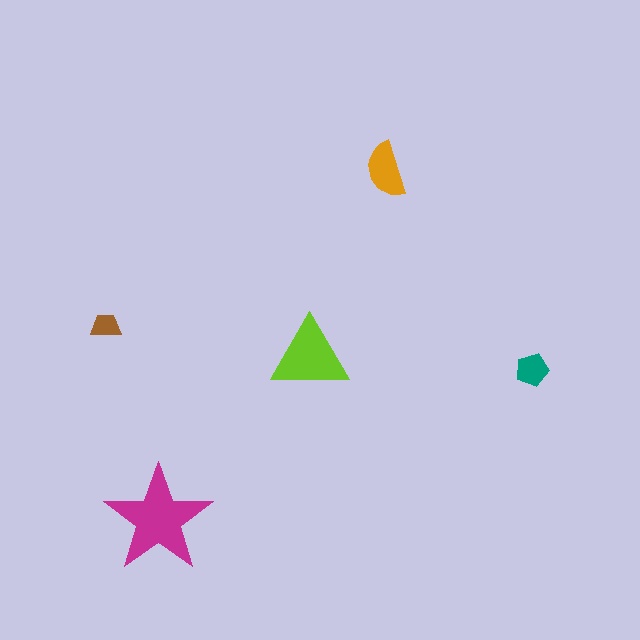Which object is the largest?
The magenta star.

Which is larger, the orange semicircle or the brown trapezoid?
The orange semicircle.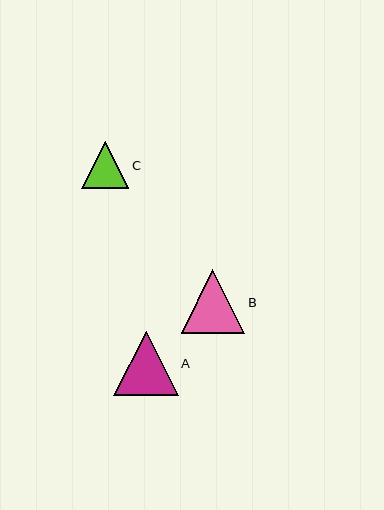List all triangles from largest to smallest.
From largest to smallest: A, B, C.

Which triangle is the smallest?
Triangle C is the smallest with a size of approximately 47 pixels.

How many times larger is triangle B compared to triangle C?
Triangle B is approximately 1.3 times the size of triangle C.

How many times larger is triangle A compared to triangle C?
Triangle A is approximately 1.4 times the size of triangle C.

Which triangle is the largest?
Triangle A is the largest with a size of approximately 64 pixels.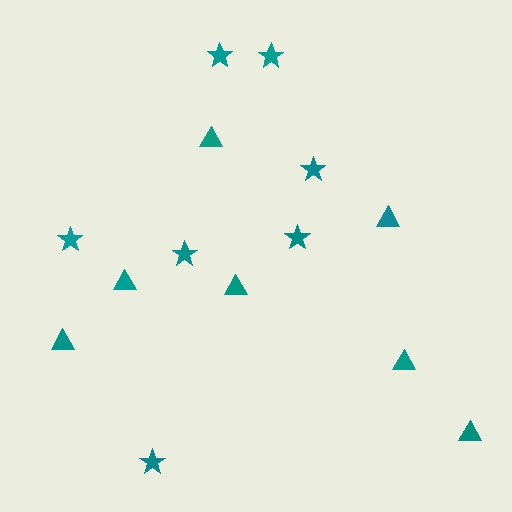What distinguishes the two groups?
There are 2 groups: one group of stars (7) and one group of triangles (7).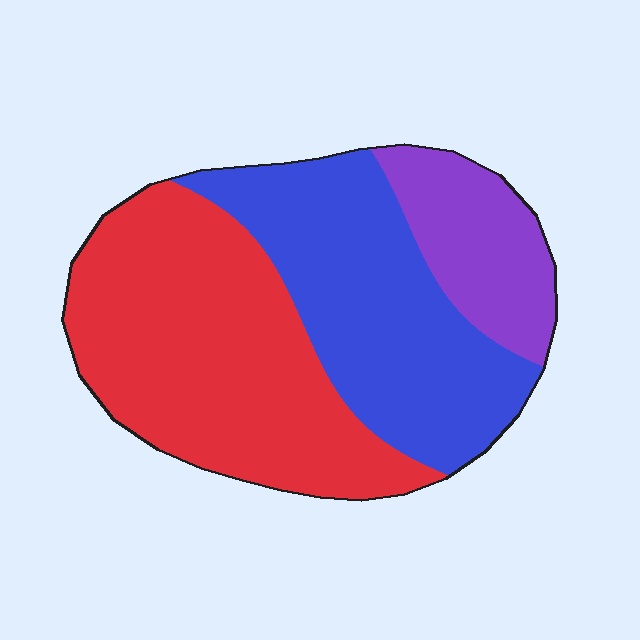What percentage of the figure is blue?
Blue covers about 35% of the figure.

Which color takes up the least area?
Purple, at roughly 15%.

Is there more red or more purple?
Red.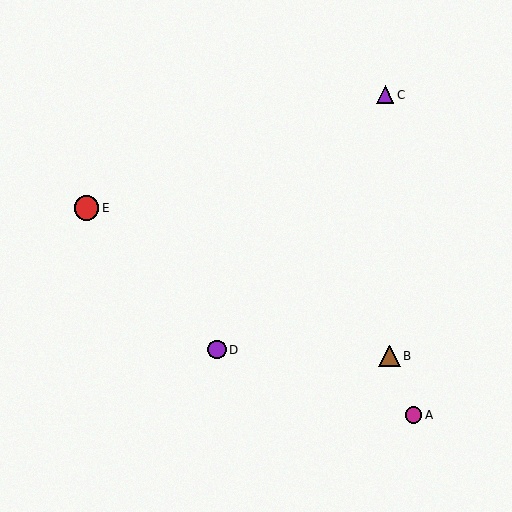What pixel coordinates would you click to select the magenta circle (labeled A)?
Click at (414, 415) to select the magenta circle A.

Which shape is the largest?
The red circle (labeled E) is the largest.